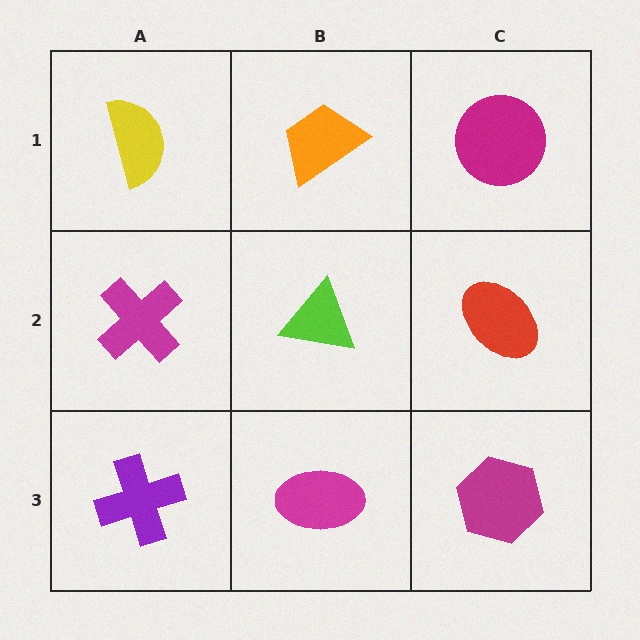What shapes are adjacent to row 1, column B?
A lime triangle (row 2, column B), a yellow semicircle (row 1, column A), a magenta circle (row 1, column C).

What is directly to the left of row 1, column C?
An orange trapezoid.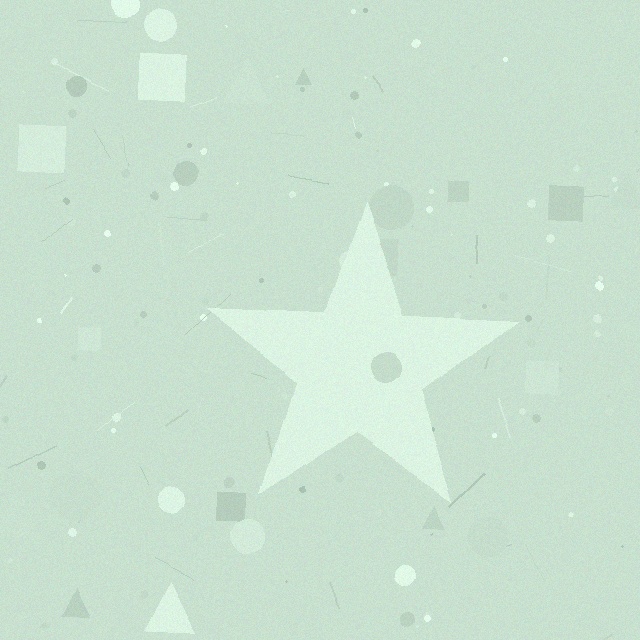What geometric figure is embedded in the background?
A star is embedded in the background.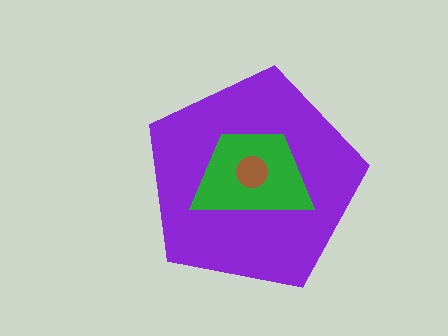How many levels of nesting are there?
3.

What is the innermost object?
The brown circle.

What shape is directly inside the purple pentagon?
The green trapezoid.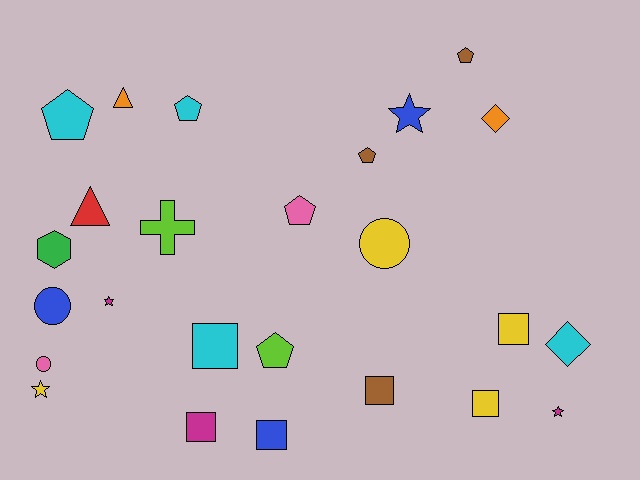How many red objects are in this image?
There is 1 red object.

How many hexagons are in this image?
There is 1 hexagon.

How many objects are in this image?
There are 25 objects.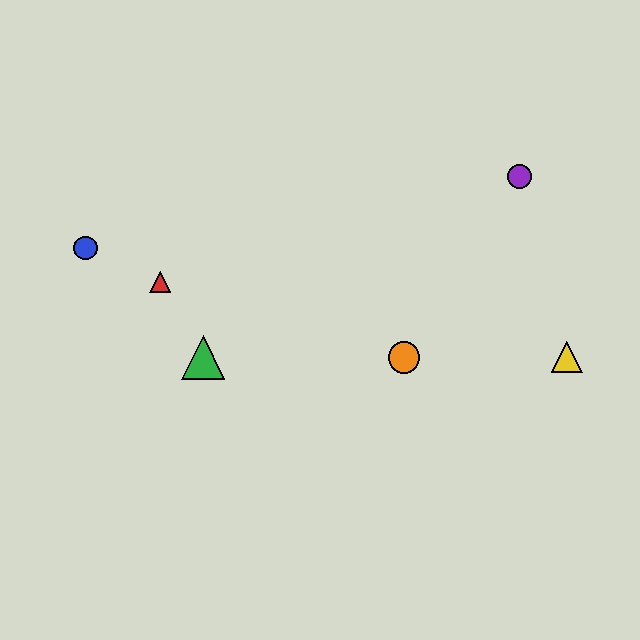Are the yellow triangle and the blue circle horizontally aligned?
No, the yellow triangle is at y≈357 and the blue circle is at y≈248.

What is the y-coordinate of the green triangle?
The green triangle is at y≈357.